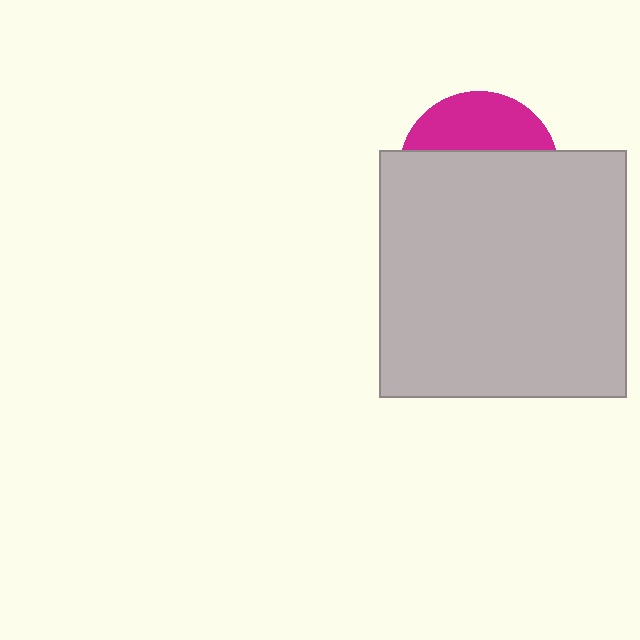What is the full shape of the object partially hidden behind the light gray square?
The partially hidden object is a magenta circle.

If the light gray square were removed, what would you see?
You would see the complete magenta circle.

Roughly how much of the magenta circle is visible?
A small part of it is visible (roughly 33%).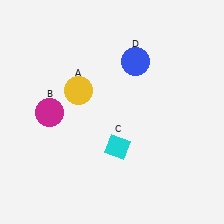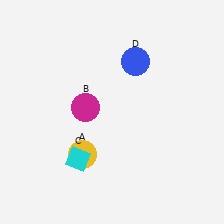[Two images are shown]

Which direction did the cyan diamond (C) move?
The cyan diamond (C) moved left.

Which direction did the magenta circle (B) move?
The magenta circle (B) moved right.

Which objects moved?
The objects that moved are: the yellow circle (A), the magenta circle (B), the cyan diamond (C).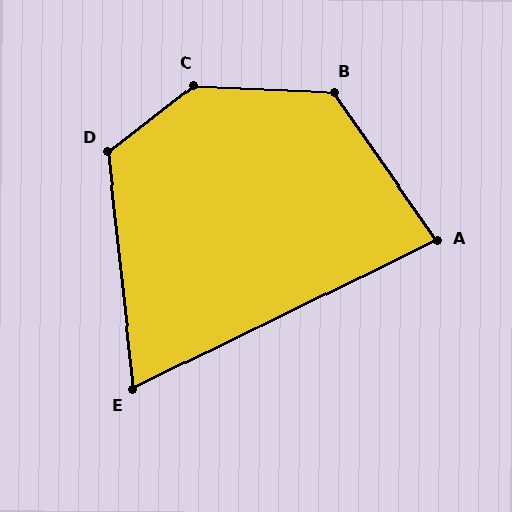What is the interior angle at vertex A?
Approximately 81 degrees (acute).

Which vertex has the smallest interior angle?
E, at approximately 70 degrees.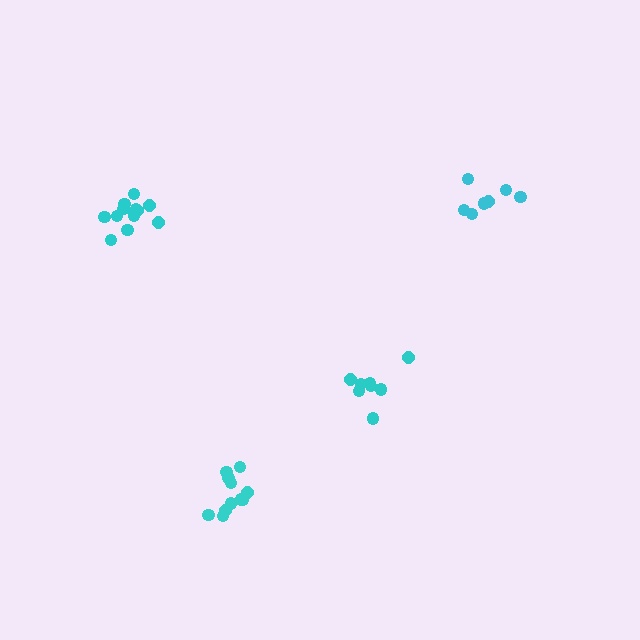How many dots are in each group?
Group 1: 11 dots, Group 2: 8 dots, Group 3: 7 dots, Group 4: 12 dots (38 total).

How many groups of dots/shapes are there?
There are 4 groups.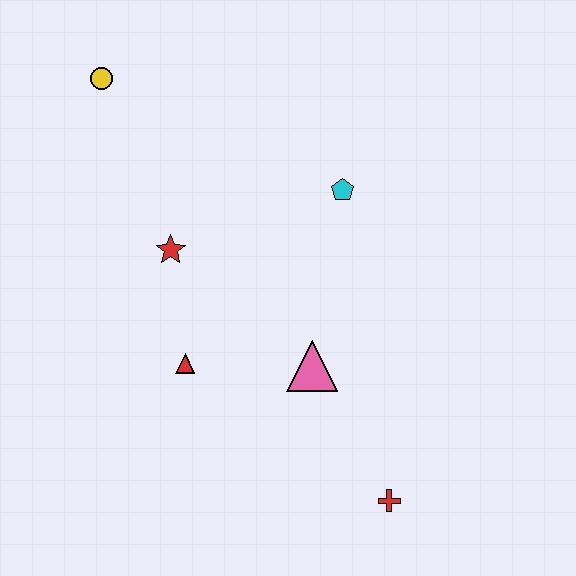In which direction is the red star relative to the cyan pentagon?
The red star is to the left of the cyan pentagon.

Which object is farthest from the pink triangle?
The yellow circle is farthest from the pink triangle.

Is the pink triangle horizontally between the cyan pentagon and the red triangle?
Yes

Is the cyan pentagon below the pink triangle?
No